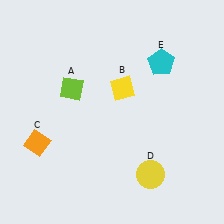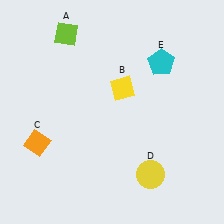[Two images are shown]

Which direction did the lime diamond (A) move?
The lime diamond (A) moved up.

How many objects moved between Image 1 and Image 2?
1 object moved between the two images.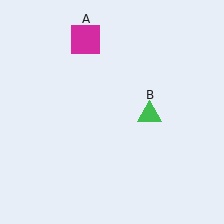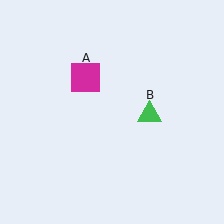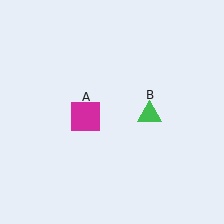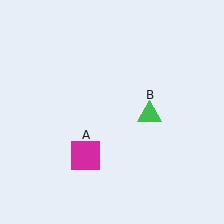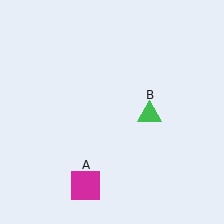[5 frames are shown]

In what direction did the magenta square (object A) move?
The magenta square (object A) moved down.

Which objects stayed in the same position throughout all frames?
Green triangle (object B) remained stationary.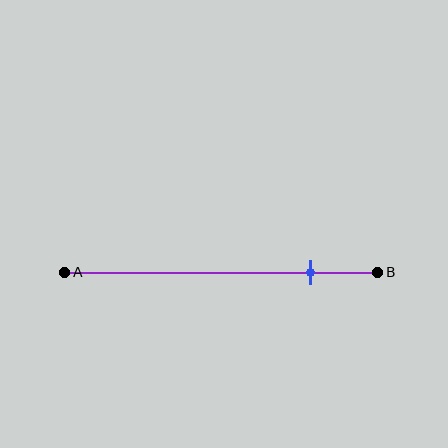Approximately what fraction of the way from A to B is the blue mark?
The blue mark is approximately 80% of the way from A to B.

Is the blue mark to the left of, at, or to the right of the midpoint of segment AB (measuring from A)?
The blue mark is to the right of the midpoint of segment AB.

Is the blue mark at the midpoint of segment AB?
No, the mark is at about 80% from A, not at the 50% midpoint.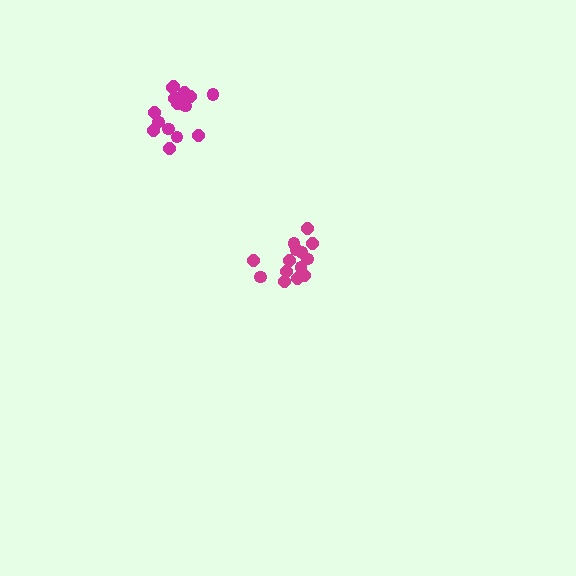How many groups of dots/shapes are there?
There are 2 groups.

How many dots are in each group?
Group 1: 14 dots, Group 2: 17 dots (31 total).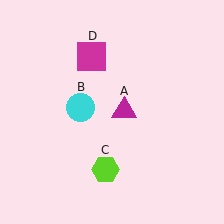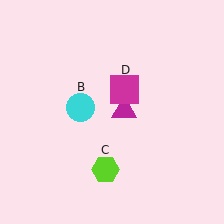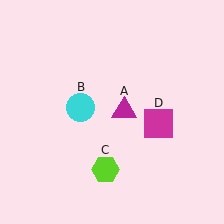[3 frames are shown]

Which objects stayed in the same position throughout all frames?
Magenta triangle (object A) and cyan circle (object B) and lime hexagon (object C) remained stationary.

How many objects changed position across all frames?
1 object changed position: magenta square (object D).